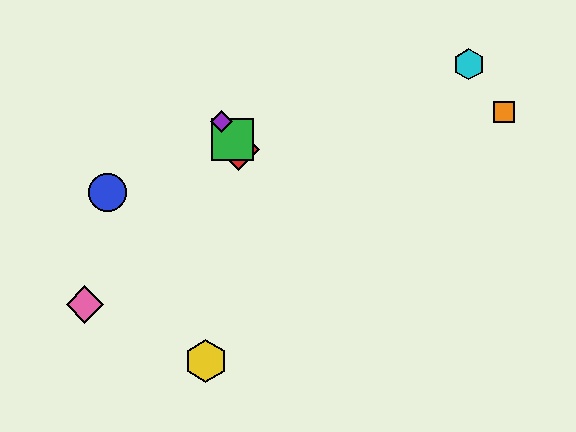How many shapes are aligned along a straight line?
3 shapes (the red diamond, the green square, the purple diamond) are aligned along a straight line.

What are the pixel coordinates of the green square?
The green square is at (232, 140).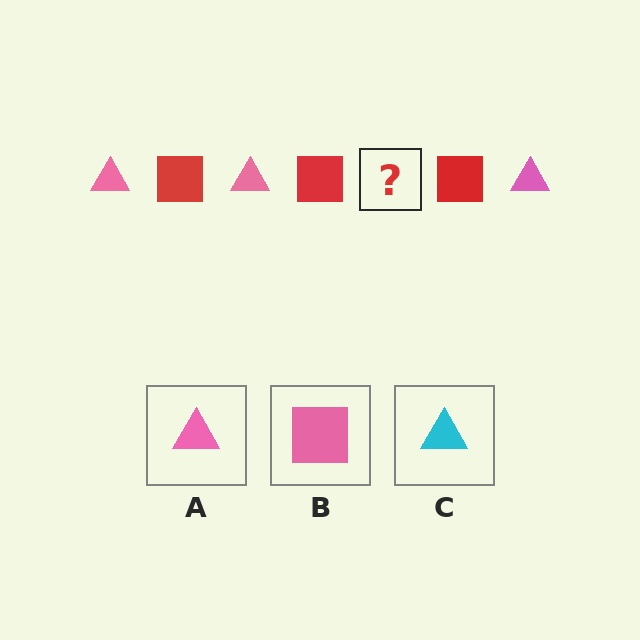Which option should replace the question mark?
Option A.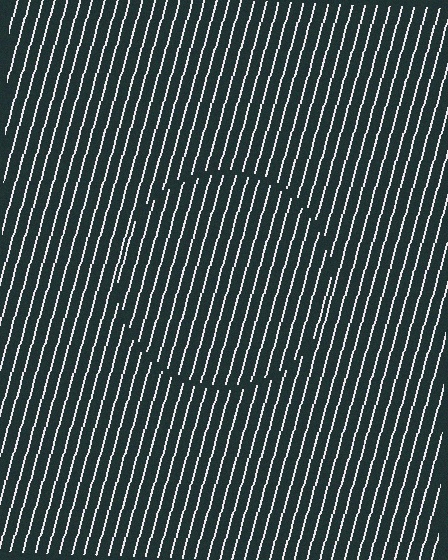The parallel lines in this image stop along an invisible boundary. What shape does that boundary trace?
An illusory circle. The interior of the shape contains the same grating, shifted by half a period — the contour is defined by the phase discontinuity where line-ends from the inner and outer gratings abut.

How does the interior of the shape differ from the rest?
The interior of the shape contains the same grating, shifted by half a period — the contour is defined by the phase discontinuity where line-ends from the inner and outer gratings abut.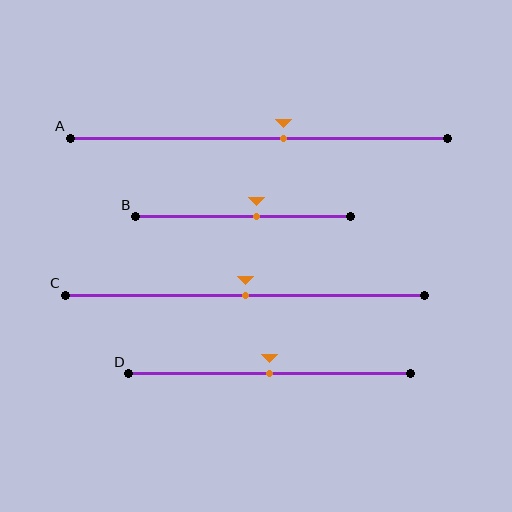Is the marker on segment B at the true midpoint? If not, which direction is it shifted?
No, the marker on segment B is shifted to the right by about 6% of the segment length.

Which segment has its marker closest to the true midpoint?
Segment C has its marker closest to the true midpoint.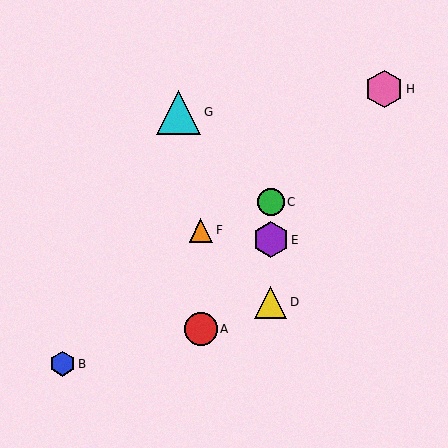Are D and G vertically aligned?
No, D is at x≈271 and G is at x≈179.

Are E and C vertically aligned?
Yes, both are at x≈271.